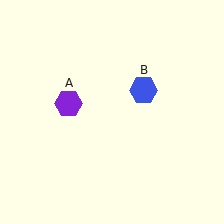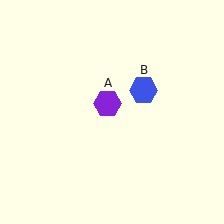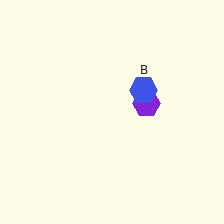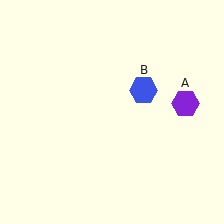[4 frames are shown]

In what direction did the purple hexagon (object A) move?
The purple hexagon (object A) moved right.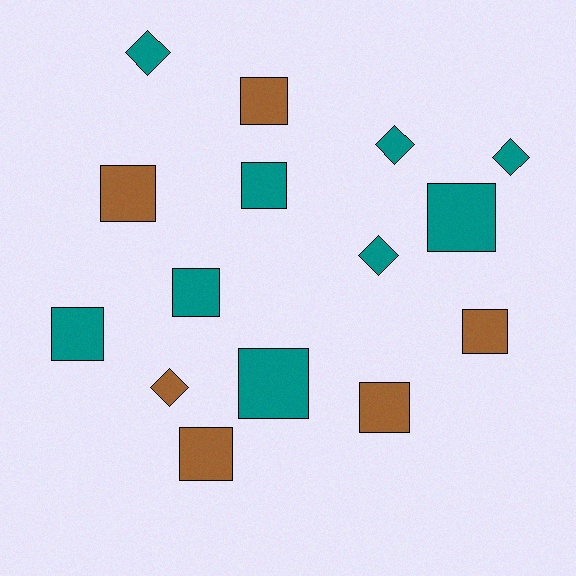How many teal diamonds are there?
There are 4 teal diamonds.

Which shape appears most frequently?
Square, with 10 objects.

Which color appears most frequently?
Teal, with 9 objects.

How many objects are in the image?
There are 15 objects.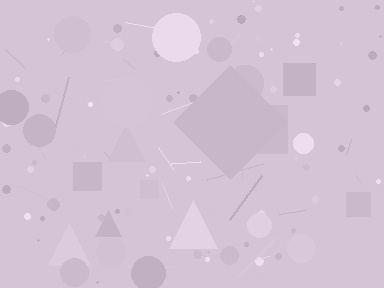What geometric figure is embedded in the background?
A diamond is embedded in the background.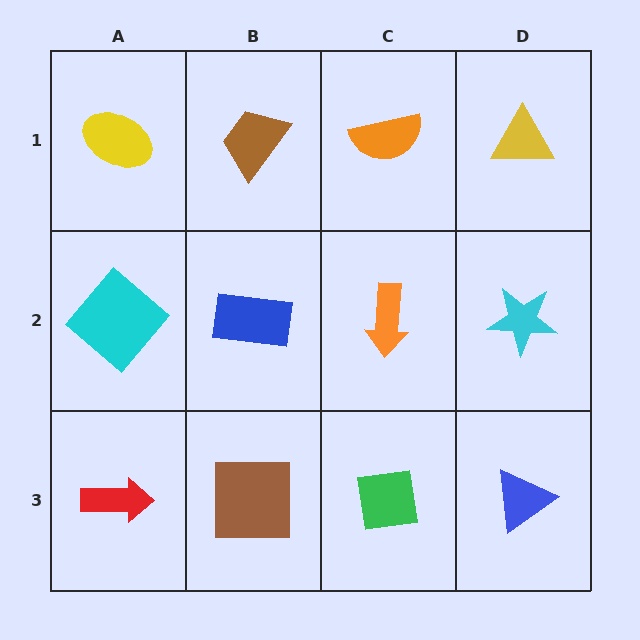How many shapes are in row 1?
4 shapes.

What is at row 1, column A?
A yellow ellipse.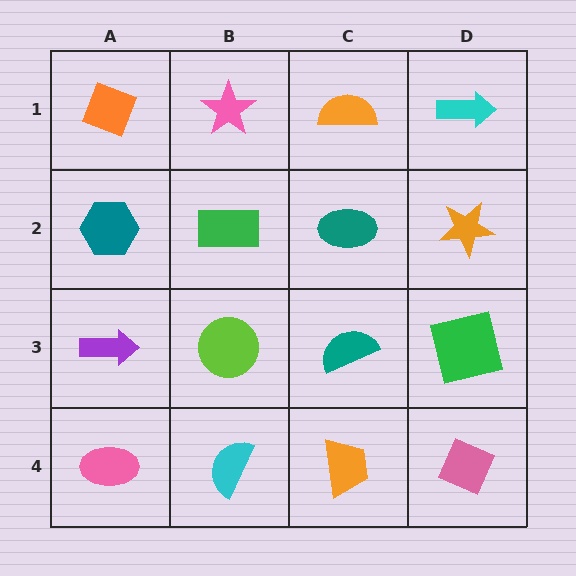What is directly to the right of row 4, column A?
A cyan semicircle.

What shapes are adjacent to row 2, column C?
An orange semicircle (row 1, column C), a teal semicircle (row 3, column C), a green rectangle (row 2, column B), an orange star (row 2, column D).